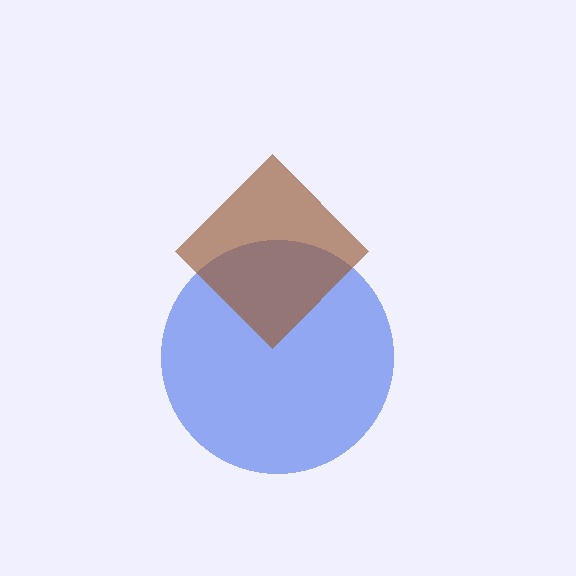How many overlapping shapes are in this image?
There are 2 overlapping shapes in the image.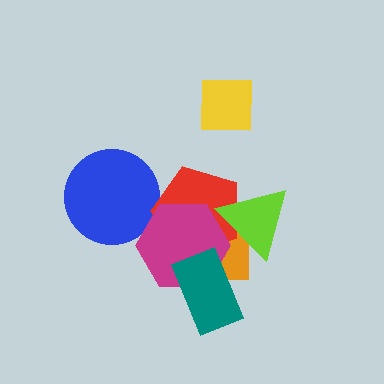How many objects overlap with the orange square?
4 objects overlap with the orange square.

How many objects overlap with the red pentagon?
3 objects overlap with the red pentagon.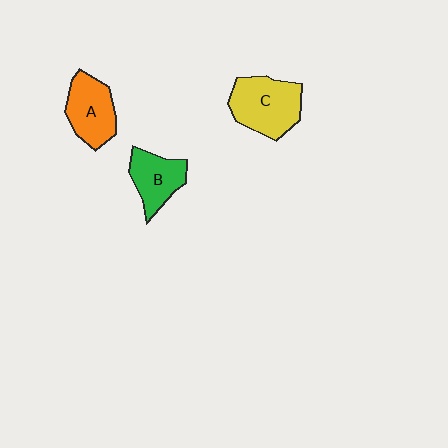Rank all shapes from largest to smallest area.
From largest to smallest: C (yellow), A (orange), B (green).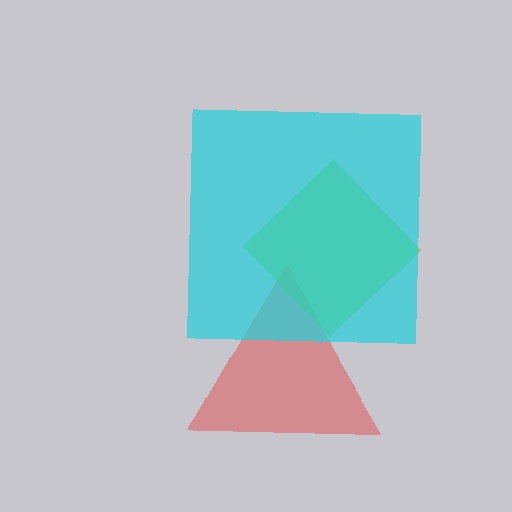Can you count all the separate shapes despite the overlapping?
Yes, there are 3 separate shapes.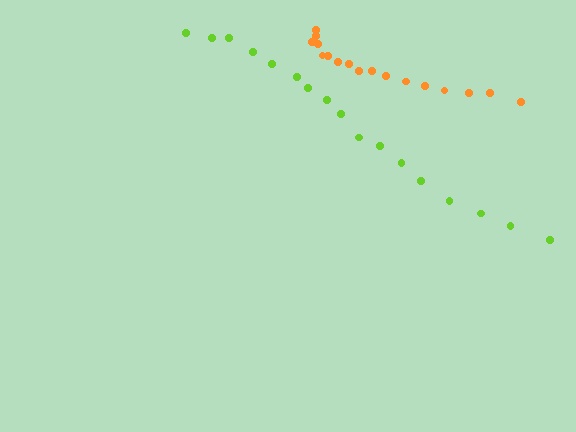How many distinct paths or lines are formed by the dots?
There are 2 distinct paths.